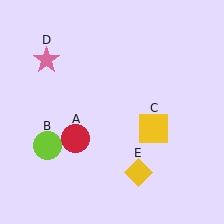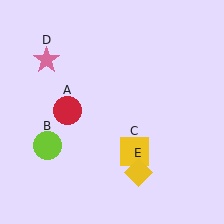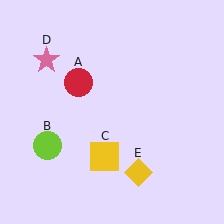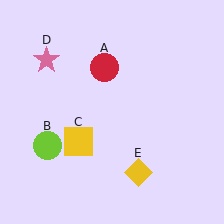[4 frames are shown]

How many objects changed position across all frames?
2 objects changed position: red circle (object A), yellow square (object C).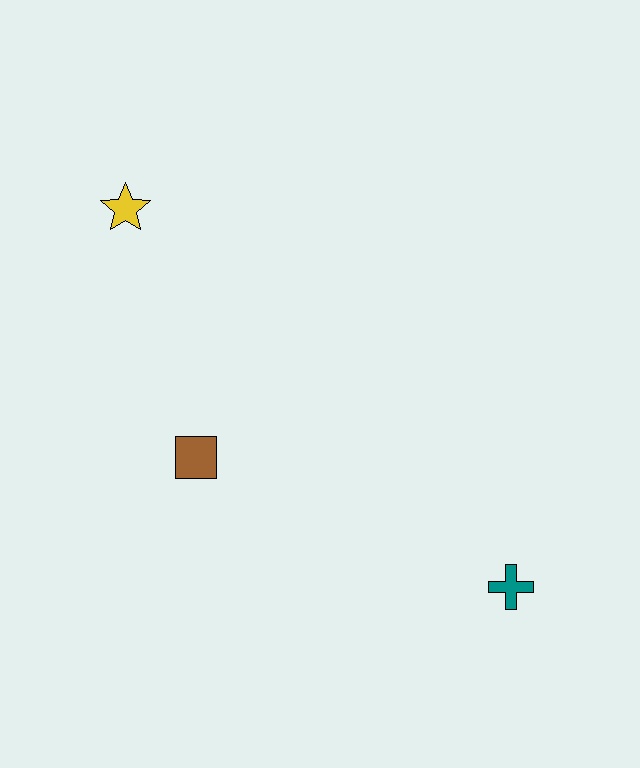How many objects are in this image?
There are 3 objects.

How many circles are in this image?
There are no circles.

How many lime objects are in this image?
There are no lime objects.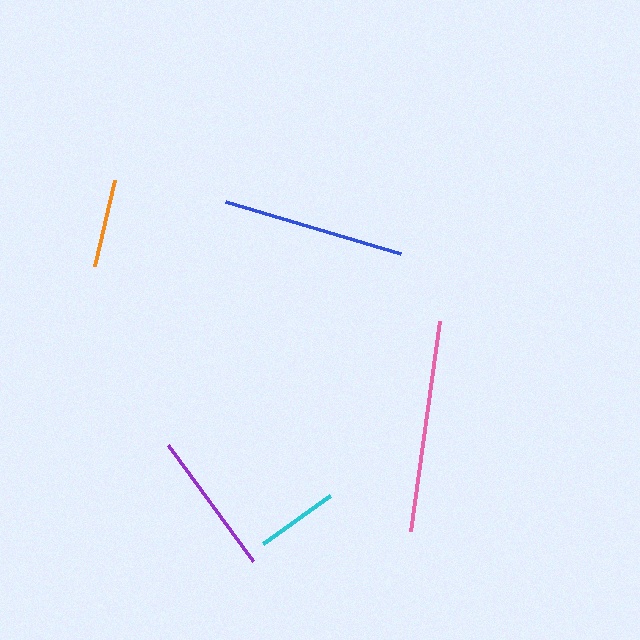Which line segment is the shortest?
The cyan line is the shortest at approximately 83 pixels.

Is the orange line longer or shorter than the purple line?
The purple line is longer than the orange line.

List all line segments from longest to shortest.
From longest to shortest: pink, blue, purple, orange, cyan.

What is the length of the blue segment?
The blue segment is approximately 183 pixels long.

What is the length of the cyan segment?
The cyan segment is approximately 83 pixels long.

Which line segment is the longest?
The pink line is the longest at approximately 212 pixels.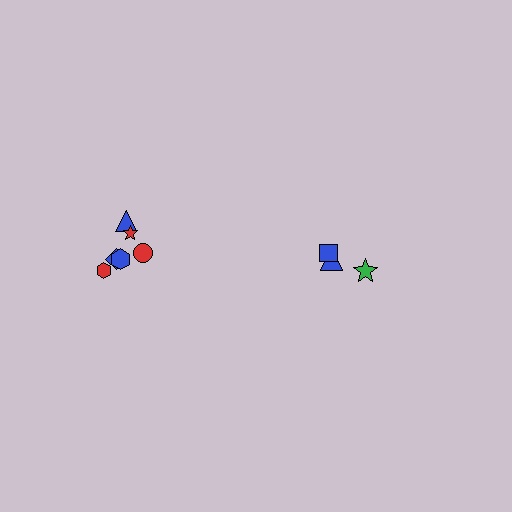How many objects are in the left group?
There are 6 objects.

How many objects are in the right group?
There are 3 objects.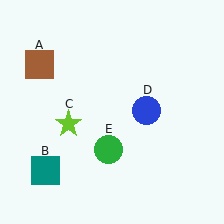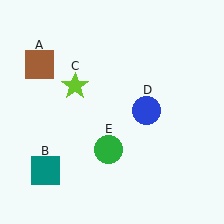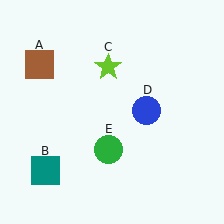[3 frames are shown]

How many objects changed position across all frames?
1 object changed position: lime star (object C).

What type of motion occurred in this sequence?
The lime star (object C) rotated clockwise around the center of the scene.